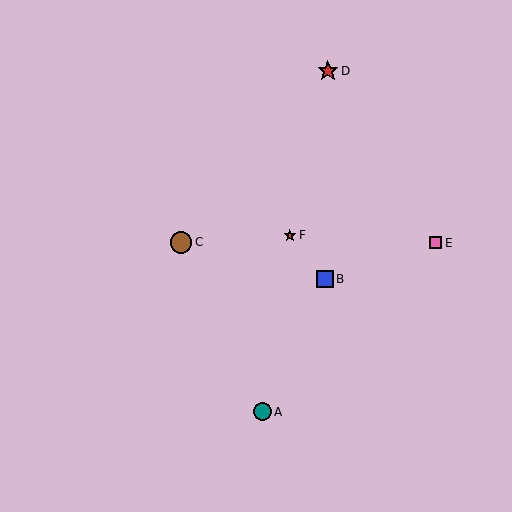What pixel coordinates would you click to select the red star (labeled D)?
Click at (328, 71) to select the red star D.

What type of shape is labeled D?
Shape D is a red star.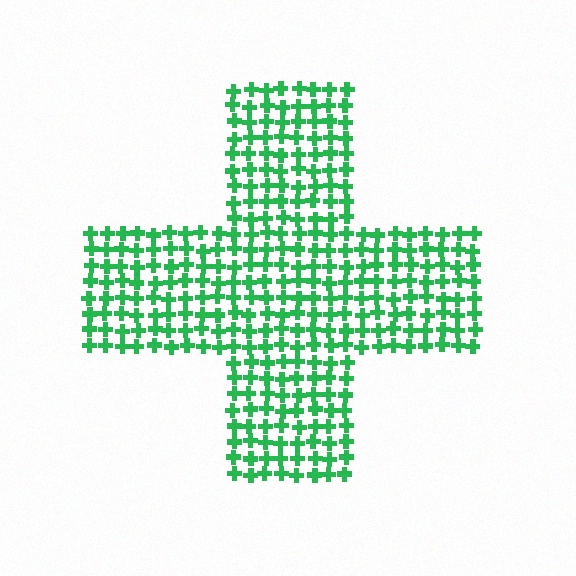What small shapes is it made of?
It is made of small crosses.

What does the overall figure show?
The overall figure shows a cross.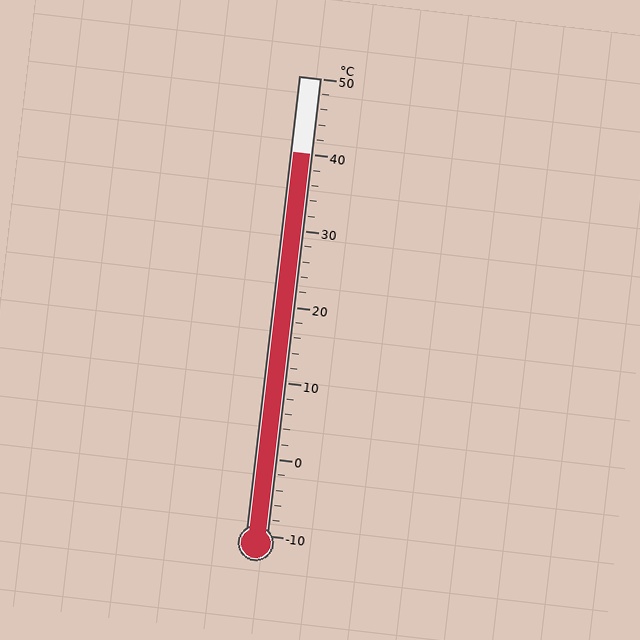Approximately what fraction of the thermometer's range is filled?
The thermometer is filled to approximately 85% of its range.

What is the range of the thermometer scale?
The thermometer scale ranges from -10°C to 50°C.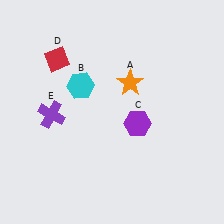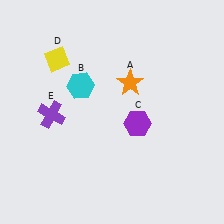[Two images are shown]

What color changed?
The diamond (D) changed from red in Image 1 to yellow in Image 2.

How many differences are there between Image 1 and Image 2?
There is 1 difference between the two images.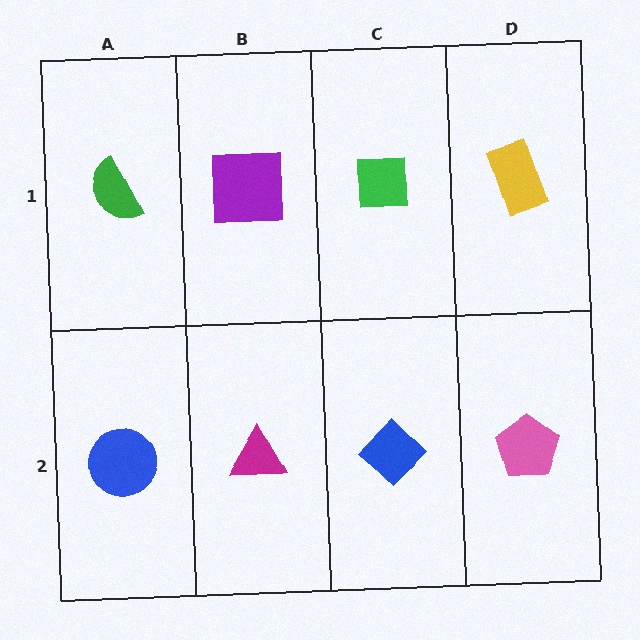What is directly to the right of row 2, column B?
A blue diamond.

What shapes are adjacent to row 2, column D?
A yellow rectangle (row 1, column D), a blue diamond (row 2, column C).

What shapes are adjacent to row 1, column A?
A blue circle (row 2, column A), a purple square (row 1, column B).